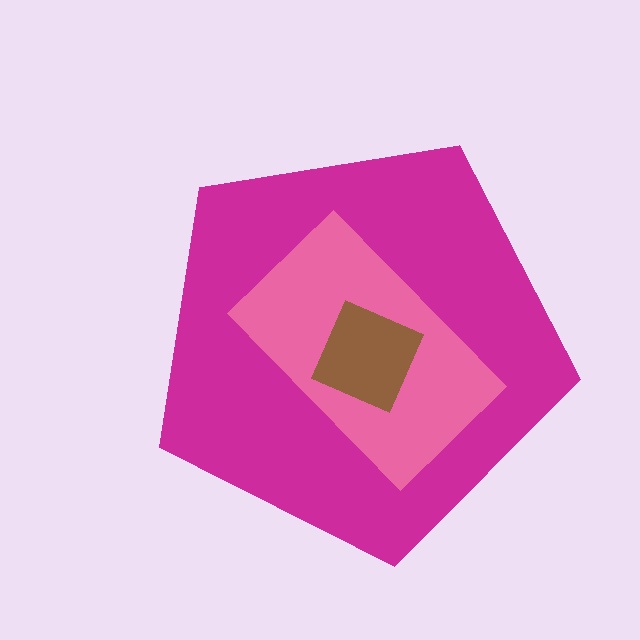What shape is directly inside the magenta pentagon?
The pink rectangle.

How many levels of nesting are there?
3.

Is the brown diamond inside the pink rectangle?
Yes.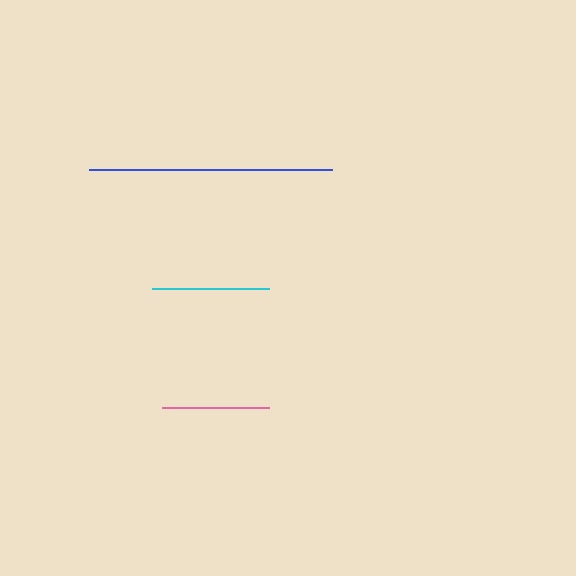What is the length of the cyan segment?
The cyan segment is approximately 117 pixels long.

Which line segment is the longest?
The blue line is the longest at approximately 243 pixels.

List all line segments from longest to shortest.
From longest to shortest: blue, cyan, pink.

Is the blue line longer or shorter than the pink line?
The blue line is longer than the pink line.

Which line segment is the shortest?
The pink line is the shortest at approximately 107 pixels.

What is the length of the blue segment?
The blue segment is approximately 243 pixels long.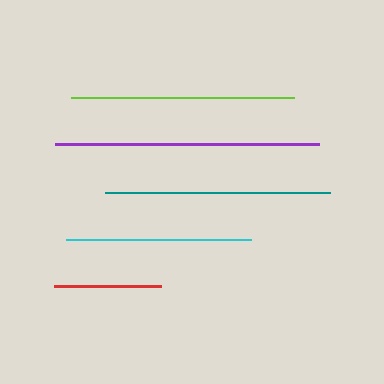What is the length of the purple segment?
The purple segment is approximately 264 pixels long.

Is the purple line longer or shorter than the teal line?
The purple line is longer than the teal line.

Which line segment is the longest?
The purple line is the longest at approximately 264 pixels.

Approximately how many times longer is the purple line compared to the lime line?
The purple line is approximately 1.2 times the length of the lime line.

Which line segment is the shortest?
The red line is the shortest at approximately 107 pixels.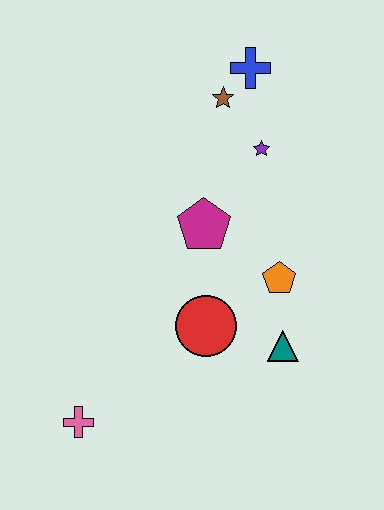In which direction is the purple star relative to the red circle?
The purple star is above the red circle.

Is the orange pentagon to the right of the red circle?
Yes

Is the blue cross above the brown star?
Yes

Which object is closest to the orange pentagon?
The teal triangle is closest to the orange pentagon.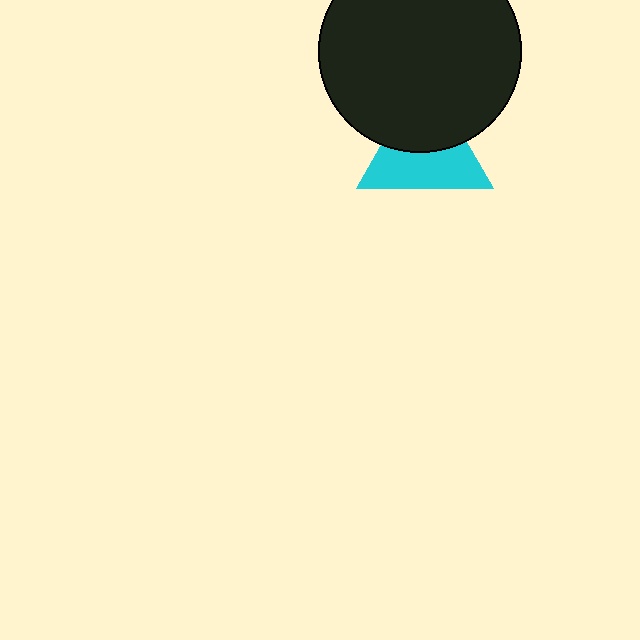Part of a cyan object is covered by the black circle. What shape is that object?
It is a triangle.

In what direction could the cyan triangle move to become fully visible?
The cyan triangle could move down. That would shift it out from behind the black circle entirely.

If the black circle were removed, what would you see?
You would see the complete cyan triangle.